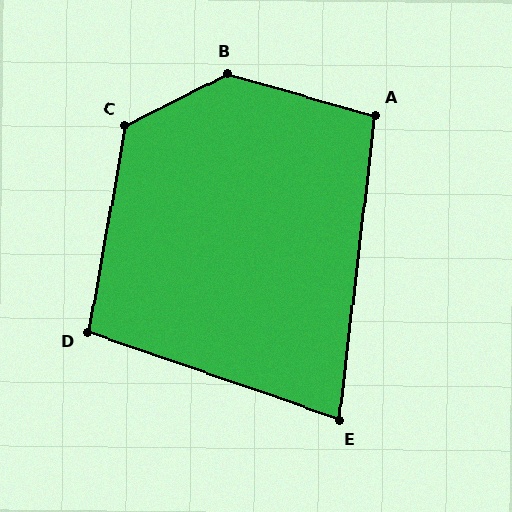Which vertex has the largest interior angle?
B, at approximately 137 degrees.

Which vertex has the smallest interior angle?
E, at approximately 77 degrees.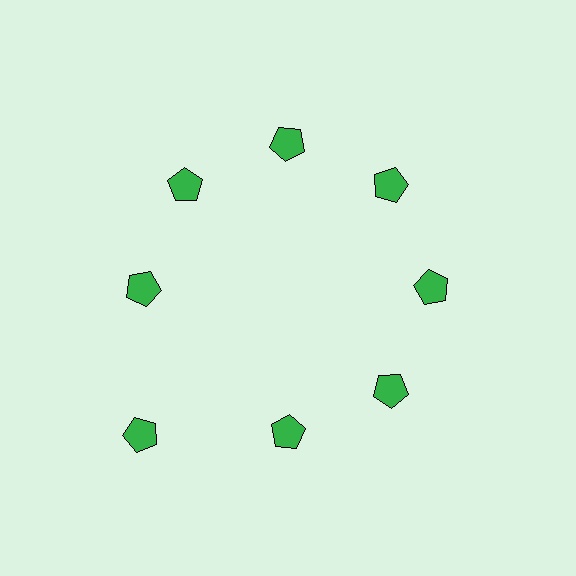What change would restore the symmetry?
The symmetry would be restored by moving it inward, back onto the ring so that all 8 pentagons sit at equal angles and equal distance from the center.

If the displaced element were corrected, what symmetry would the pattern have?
It would have 8-fold rotational symmetry — the pattern would map onto itself every 45 degrees.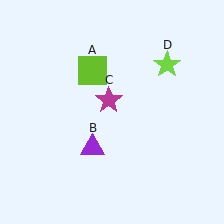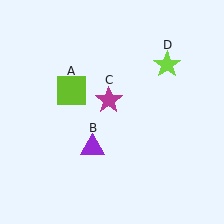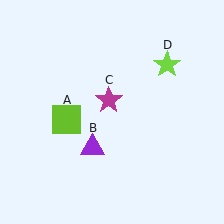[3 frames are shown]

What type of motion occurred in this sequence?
The lime square (object A) rotated counterclockwise around the center of the scene.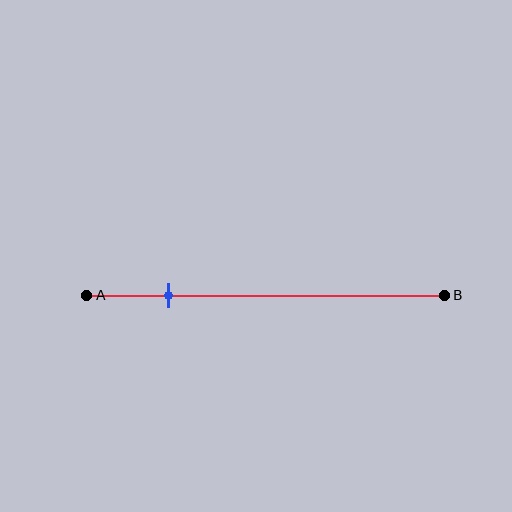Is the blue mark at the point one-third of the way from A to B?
No, the mark is at about 25% from A, not at the 33% one-third point.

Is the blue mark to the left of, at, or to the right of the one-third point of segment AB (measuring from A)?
The blue mark is to the left of the one-third point of segment AB.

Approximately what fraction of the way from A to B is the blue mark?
The blue mark is approximately 25% of the way from A to B.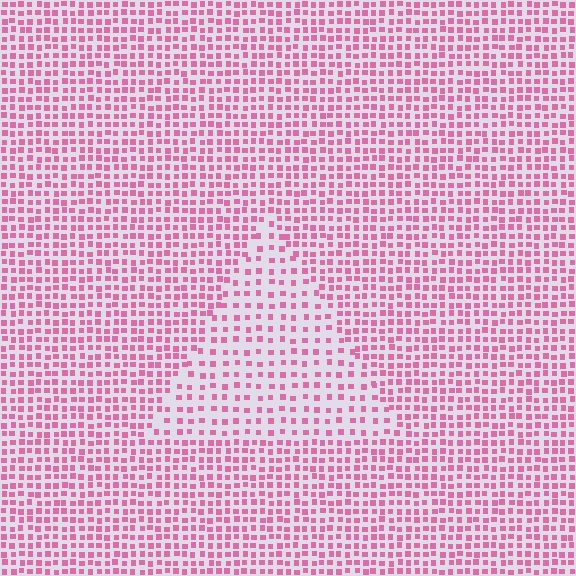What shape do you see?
I see a triangle.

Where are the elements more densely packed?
The elements are more densely packed outside the triangle boundary.